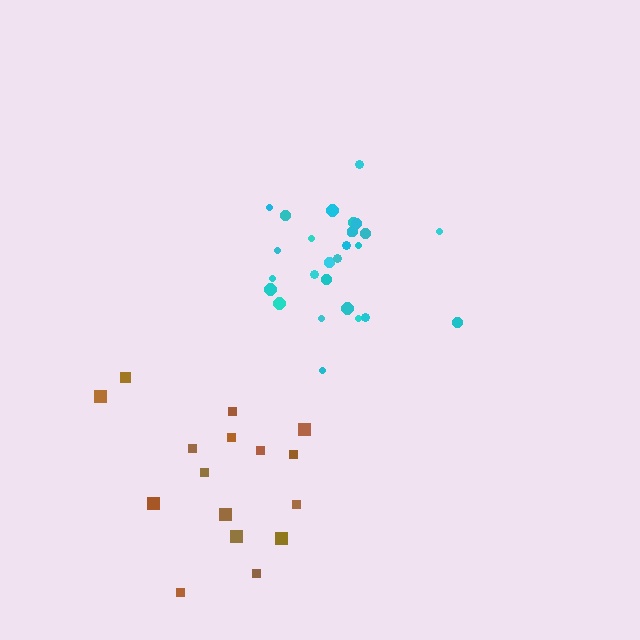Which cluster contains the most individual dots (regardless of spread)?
Cyan (27).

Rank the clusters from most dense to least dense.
cyan, brown.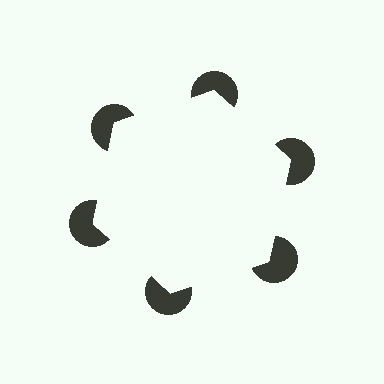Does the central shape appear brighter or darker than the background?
It typically appears slightly brighter than the background, even though no actual brightness change is drawn.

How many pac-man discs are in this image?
There are 6 — one at each vertex of the illusory hexagon.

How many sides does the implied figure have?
6 sides.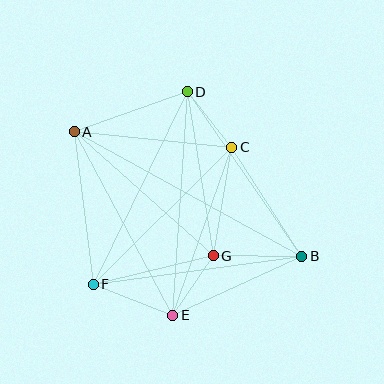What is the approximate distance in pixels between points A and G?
The distance between A and G is approximately 186 pixels.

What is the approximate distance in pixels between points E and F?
The distance between E and F is approximately 85 pixels.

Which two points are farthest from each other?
Points A and B are farthest from each other.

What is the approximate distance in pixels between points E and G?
The distance between E and G is approximately 72 pixels.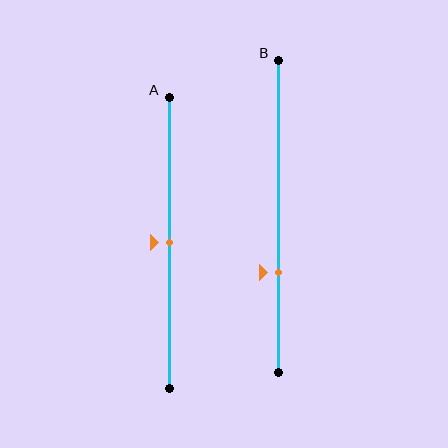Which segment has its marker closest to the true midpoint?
Segment A has its marker closest to the true midpoint.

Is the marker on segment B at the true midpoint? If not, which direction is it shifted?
No, the marker on segment B is shifted downward by about 18% of the segment length.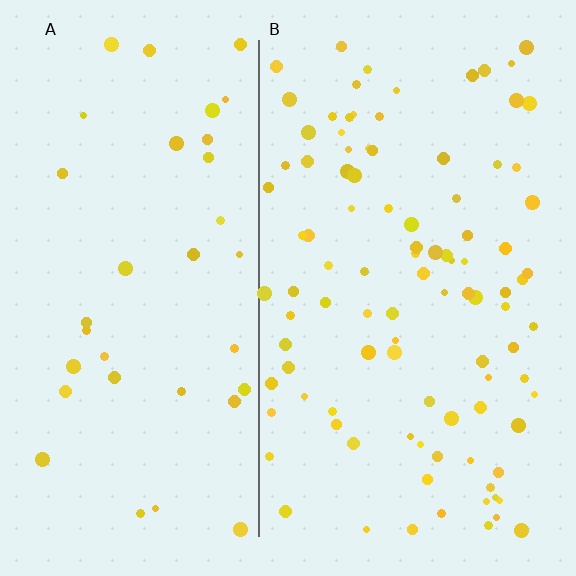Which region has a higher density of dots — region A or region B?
B (the right).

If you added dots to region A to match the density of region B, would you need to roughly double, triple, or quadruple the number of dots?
Approximately triple.